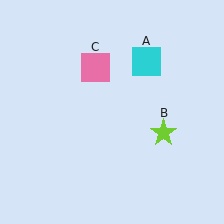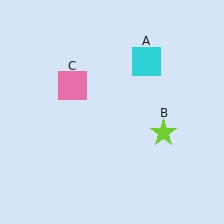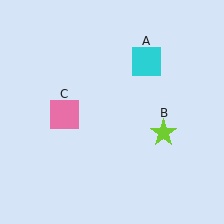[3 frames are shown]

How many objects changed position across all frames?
1 object changed position: pink square (object C).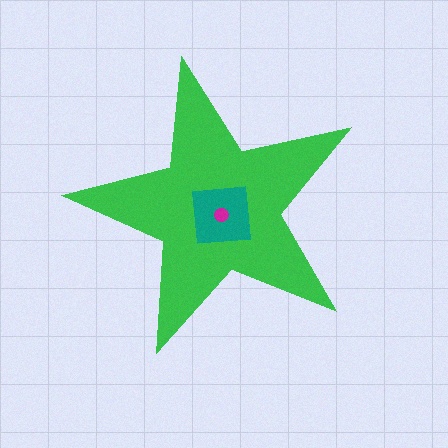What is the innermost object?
The magenta circle.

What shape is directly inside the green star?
The teal square.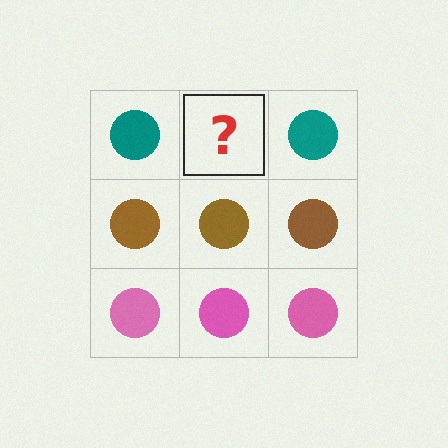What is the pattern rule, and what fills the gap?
The rule is that each row has a consistent color. The gap should be filled with a teal circle.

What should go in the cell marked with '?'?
The missing cell should contain a teal circle.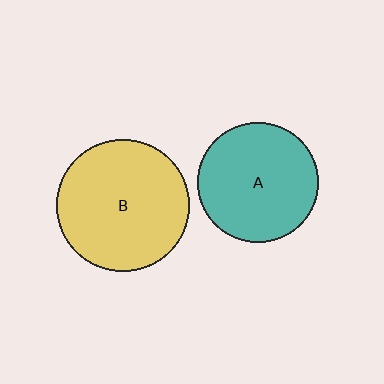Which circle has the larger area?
Circle B (yellow).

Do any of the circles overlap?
No, none of the circles overlap.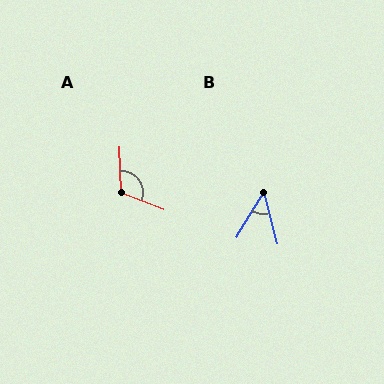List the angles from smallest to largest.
B (47°), A (114°).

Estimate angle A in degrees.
Approximately 114 degrees.